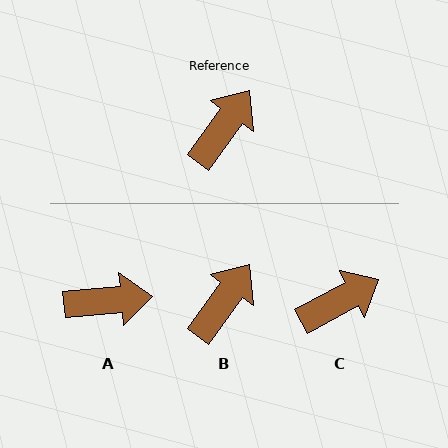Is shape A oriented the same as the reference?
No, it is off by about 49 degrees.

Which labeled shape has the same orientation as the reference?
B.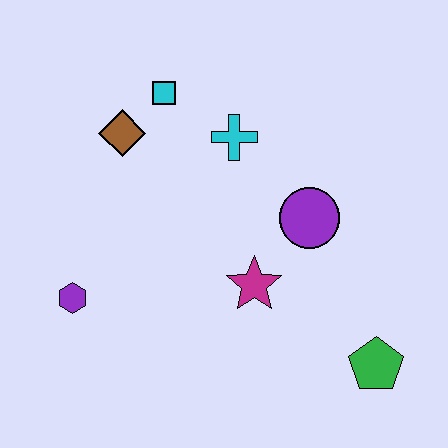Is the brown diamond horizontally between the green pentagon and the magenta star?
No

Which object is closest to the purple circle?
The magenta star is closest to the purple circle.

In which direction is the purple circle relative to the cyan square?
The purple circle is to the right of the cyan square.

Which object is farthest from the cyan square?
The green pentagon is farthest from the cyan square.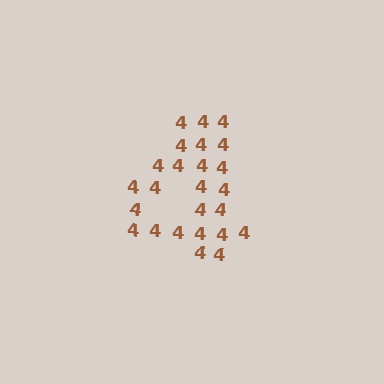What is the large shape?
The large shape is the digit 4.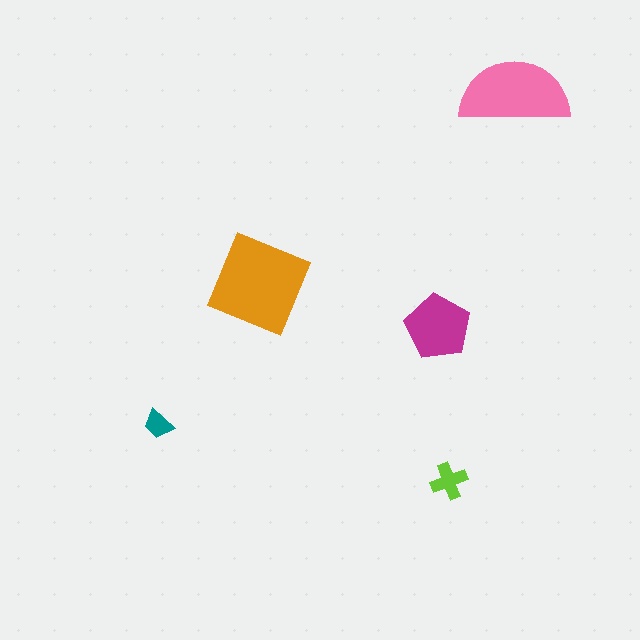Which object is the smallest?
The teal trapezoid.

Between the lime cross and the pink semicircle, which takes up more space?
The pink semicircle.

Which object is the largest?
The orange diamond.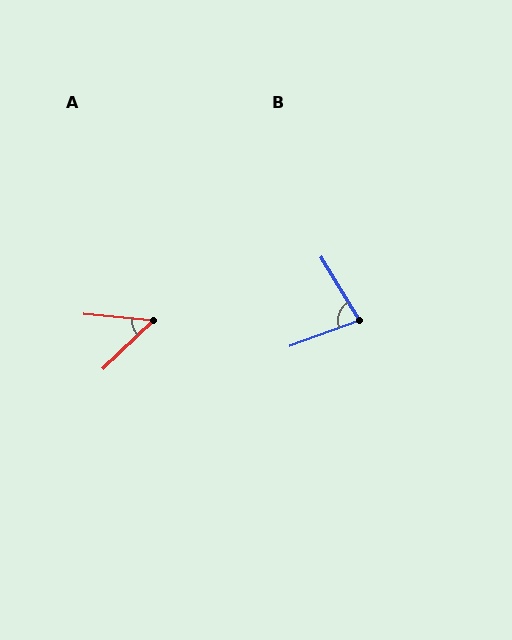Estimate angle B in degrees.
Approximately 79 degrees.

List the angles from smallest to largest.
A (49°), B (79°).